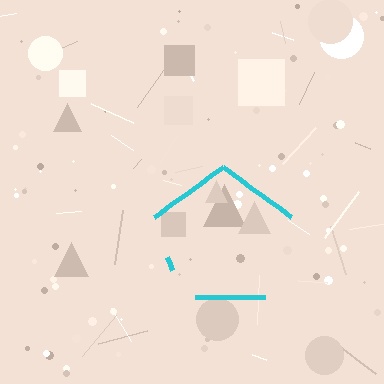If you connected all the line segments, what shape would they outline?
They would outline a pentagon.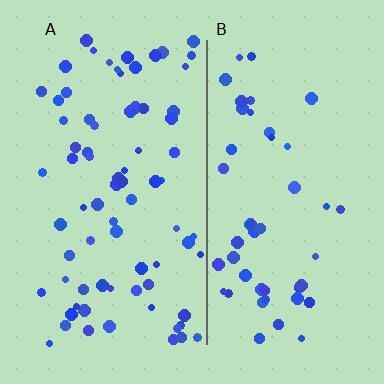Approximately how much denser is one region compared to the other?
Approximately 1.6× — region A over region B.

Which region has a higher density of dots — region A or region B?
A (the left).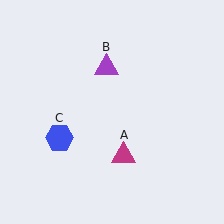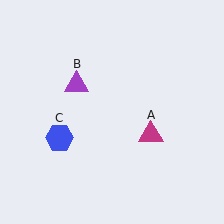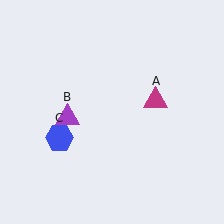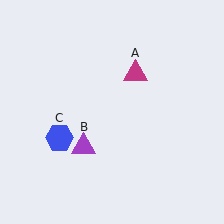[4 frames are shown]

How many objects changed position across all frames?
2 objects changed position: magenta triangle (object A), purple triangle (object B).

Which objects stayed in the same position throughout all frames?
Blue hexagon (object C) remained stationary.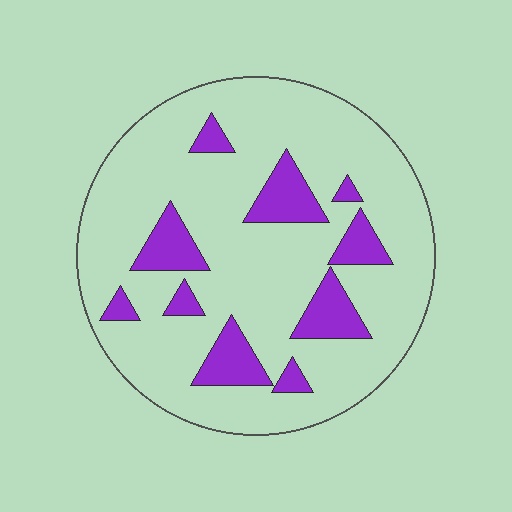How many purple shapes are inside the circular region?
10.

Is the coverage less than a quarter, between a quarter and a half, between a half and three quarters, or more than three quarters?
Less than a quarter.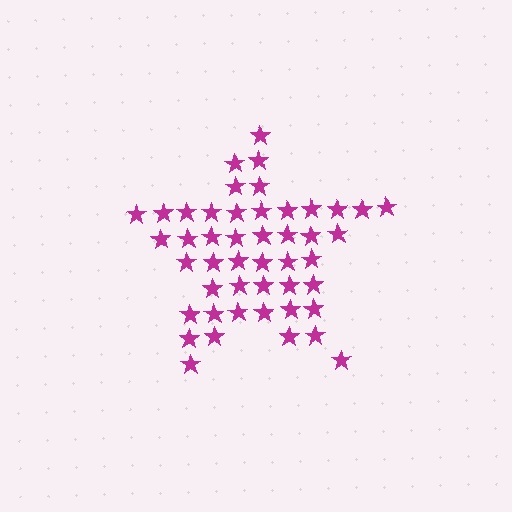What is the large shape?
The large shape is a star.